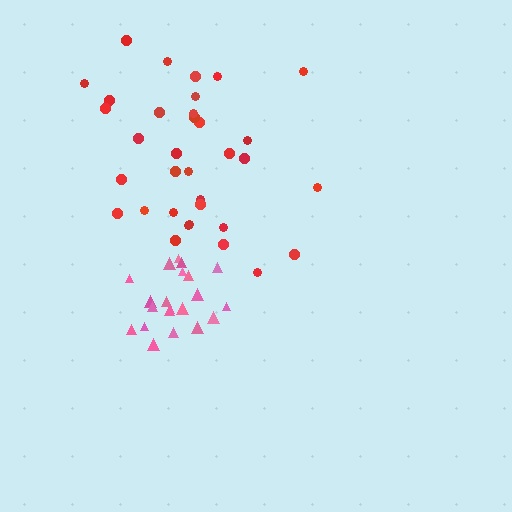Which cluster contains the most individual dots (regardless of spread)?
Red (34).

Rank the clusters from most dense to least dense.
pink, red.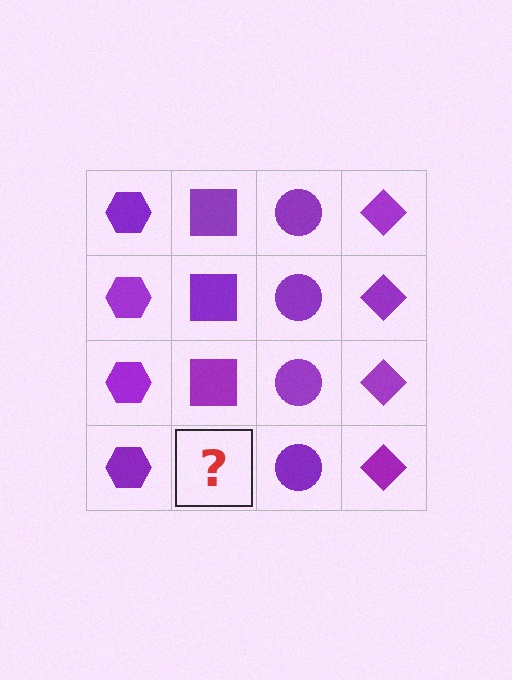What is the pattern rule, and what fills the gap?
The rule is that each column has a consistent shape. The gap should be filled with a purple square.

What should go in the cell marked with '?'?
The missing cell should contain a purple square.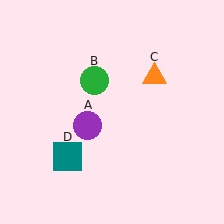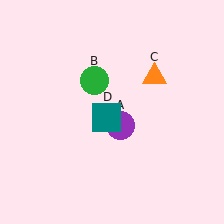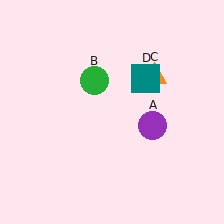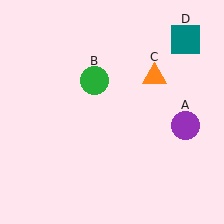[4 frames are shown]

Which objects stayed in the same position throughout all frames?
Green circle (object B) and orange triangle (object C) remained stationary.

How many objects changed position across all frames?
2 objects changed position: purple circle (object A), teal square (object D).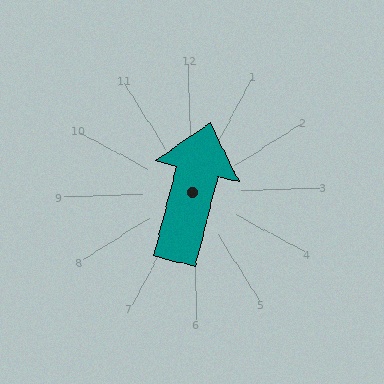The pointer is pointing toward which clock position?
Roughly 1 o'clock.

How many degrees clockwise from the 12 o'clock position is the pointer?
Approximately 16 degrees.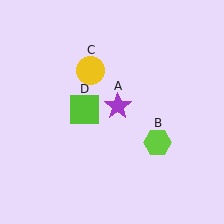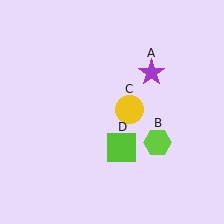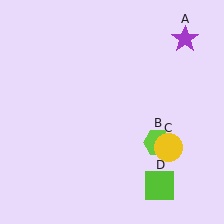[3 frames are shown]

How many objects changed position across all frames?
3 objects changed position: purple star (object A), yellow circle (object C), lime square (object D).